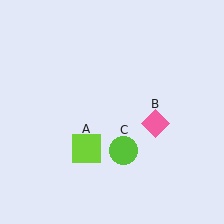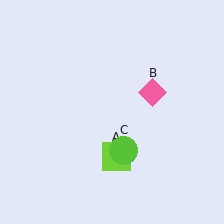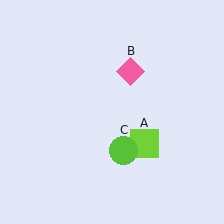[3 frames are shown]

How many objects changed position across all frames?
2 objects changed position: lime square (object A), pink diamond (object B).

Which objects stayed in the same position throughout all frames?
Lime circle (object C) remained stationary.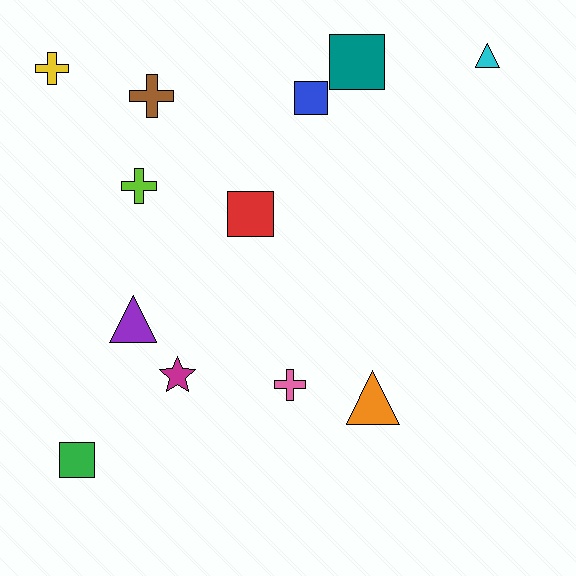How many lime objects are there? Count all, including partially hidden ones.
There is 1 lime object.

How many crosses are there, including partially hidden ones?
There are 4 crosses.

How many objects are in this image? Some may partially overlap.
There are 12 objects.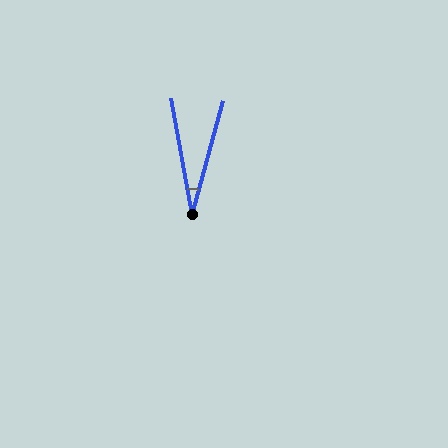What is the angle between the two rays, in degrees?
Approximately 26 degrees.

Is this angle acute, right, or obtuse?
It is acute.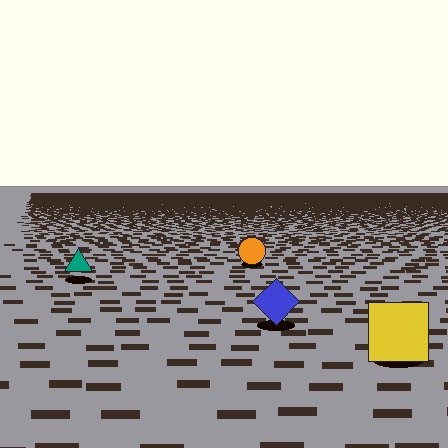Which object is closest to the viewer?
The yellow square is closest. The texture marks near it are larger and more spread out.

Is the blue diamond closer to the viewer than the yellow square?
No. The yellow square is closer — you can tell from the texture gradient: the ground texture is coarser near it.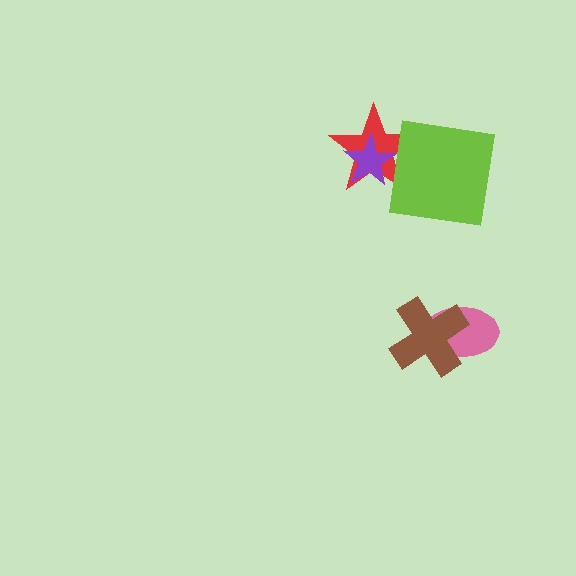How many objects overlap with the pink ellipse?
1 object overlaps with the pink ellipse.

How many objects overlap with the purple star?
1 object overlaps with the purple star.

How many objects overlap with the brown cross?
1 object overlaps with the brown cross.